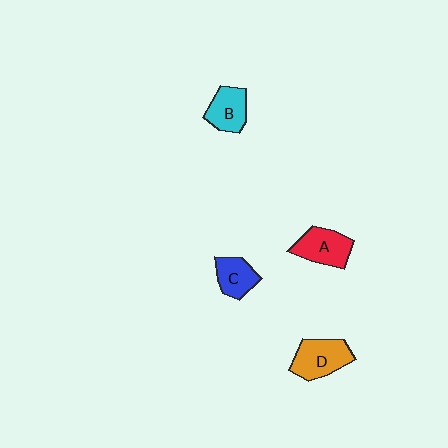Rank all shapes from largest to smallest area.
From largest to smallest: D (orange), A (red), B (cyan), C (blue).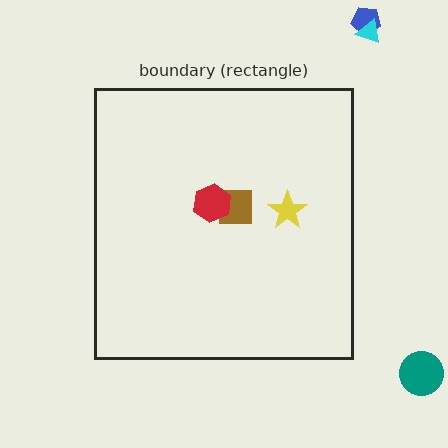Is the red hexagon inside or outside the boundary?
Inside.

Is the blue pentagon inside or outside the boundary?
Outside.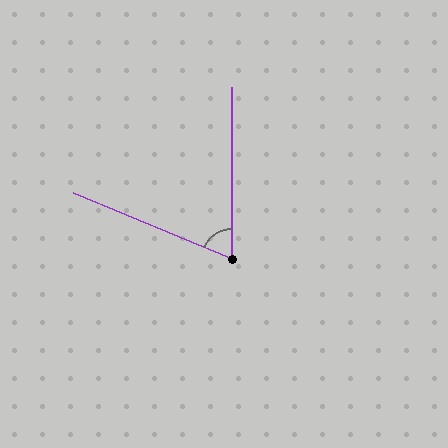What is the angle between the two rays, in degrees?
Approximately 68 degrees.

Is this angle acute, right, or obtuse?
It is acute.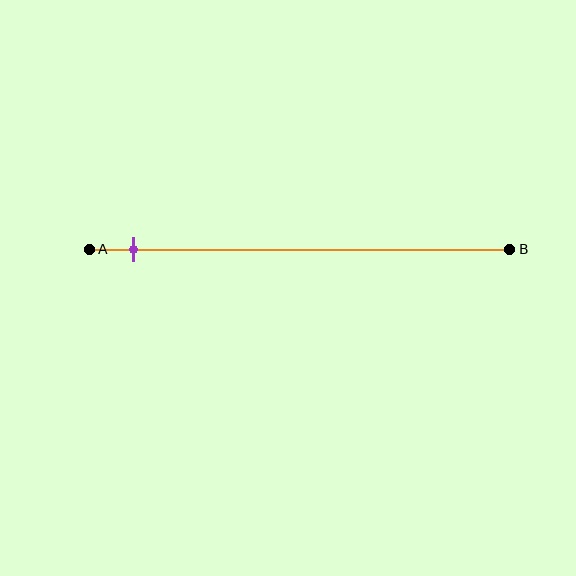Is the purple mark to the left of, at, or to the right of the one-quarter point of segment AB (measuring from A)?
The purple mark is to the left of the one-quarter point of segment AB.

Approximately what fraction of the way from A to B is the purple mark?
The purple mark is approximately 10% of the way from A to B.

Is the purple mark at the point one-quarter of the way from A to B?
No, the mark is at about 10% from A, not at the 25% one-quarter point.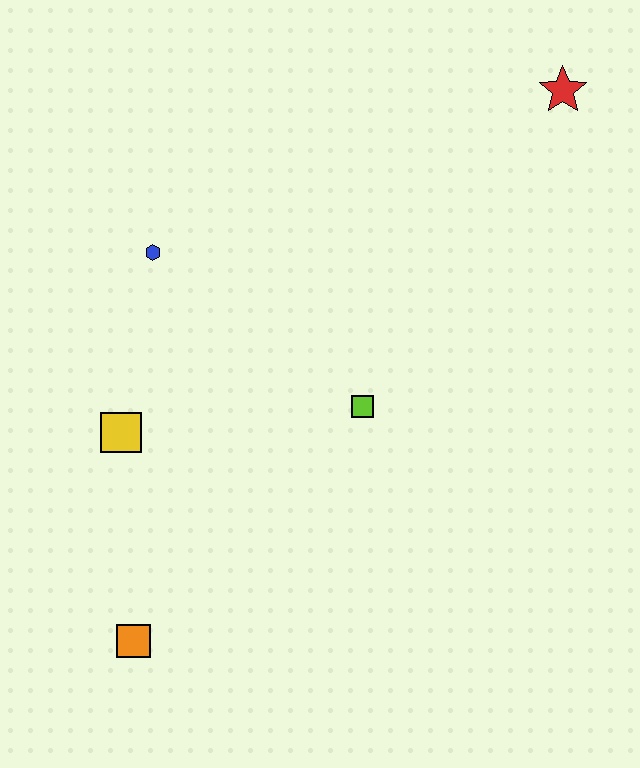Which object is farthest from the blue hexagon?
The red star is farthest from the blue hexagon.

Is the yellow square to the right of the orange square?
No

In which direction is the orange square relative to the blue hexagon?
The orange square is below the blue hexagon.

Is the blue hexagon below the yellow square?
No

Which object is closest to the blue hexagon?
The yellow square is closest to the blue hexagon.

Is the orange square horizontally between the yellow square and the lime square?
Yes